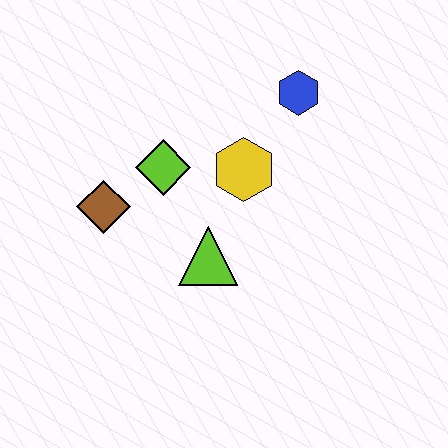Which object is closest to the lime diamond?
The brown diamond is closest to the lime diamond.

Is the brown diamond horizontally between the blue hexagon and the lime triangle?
No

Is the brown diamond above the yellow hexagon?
No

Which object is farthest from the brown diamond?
The blue hexagon is farthest from the brown diamond.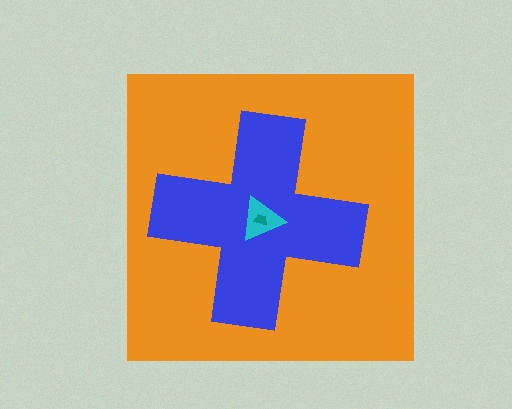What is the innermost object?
The teal trapezoid.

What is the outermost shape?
The orange square.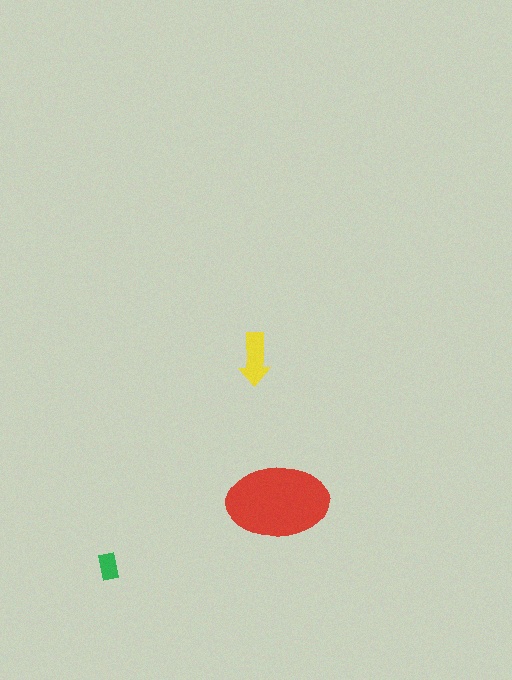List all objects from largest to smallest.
The red ellipse, the yellow arrow, the green rectangle.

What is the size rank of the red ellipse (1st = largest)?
1st.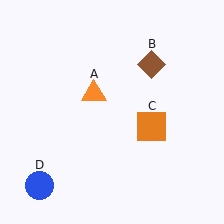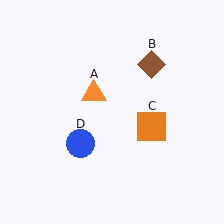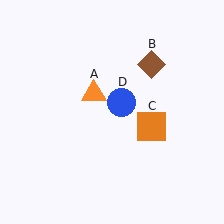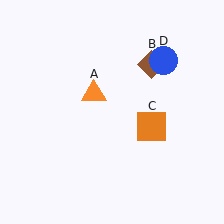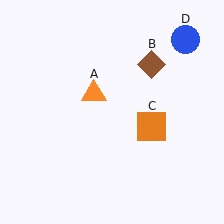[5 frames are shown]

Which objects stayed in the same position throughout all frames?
Orange triangle (object A) and brown diamond (object B) and orange square (object C) remained stationary.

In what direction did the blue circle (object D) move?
The blue circle (object D) moved up and to the right.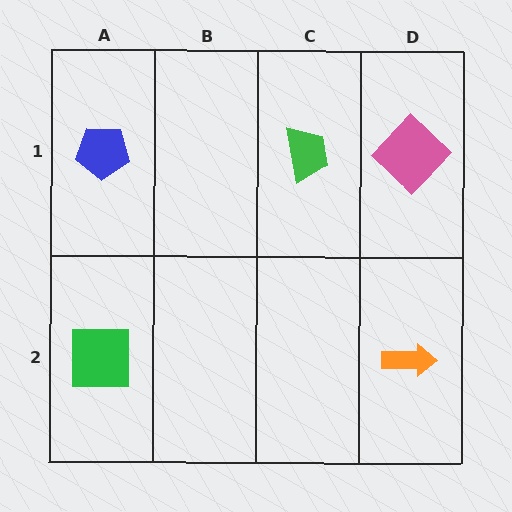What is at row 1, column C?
A green trapezoid.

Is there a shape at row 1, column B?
No, that cell is empty.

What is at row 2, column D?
An orange arrow.